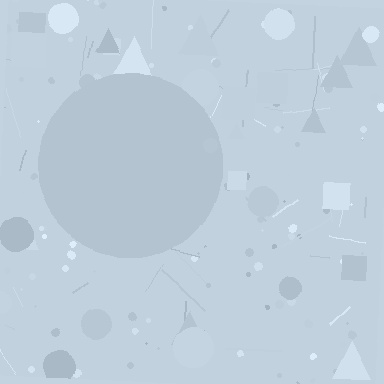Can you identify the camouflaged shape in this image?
The camouflaged shape is a circle.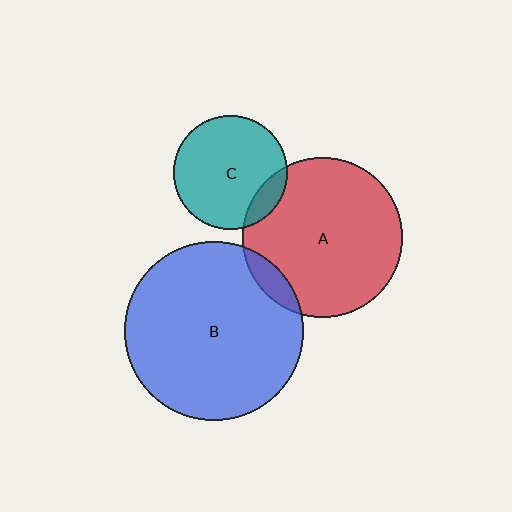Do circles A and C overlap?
Yes.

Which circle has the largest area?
Circle B (blue).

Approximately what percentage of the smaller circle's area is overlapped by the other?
Approximately 10%.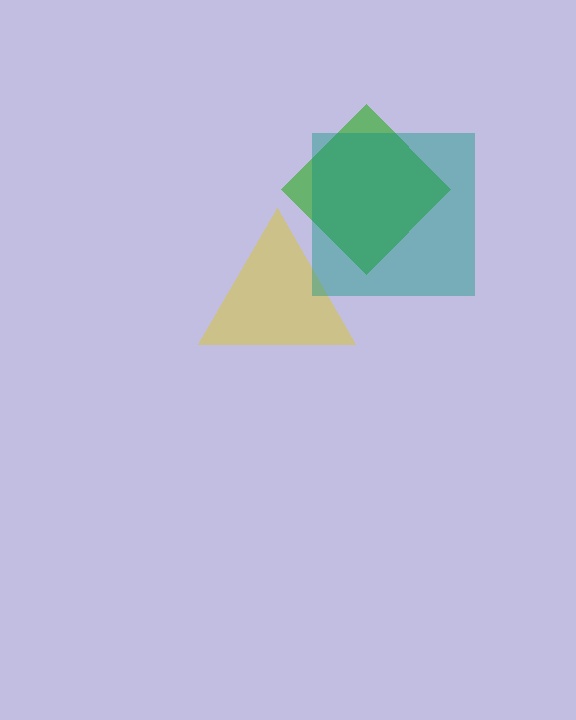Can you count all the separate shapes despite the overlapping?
Yes, there are 3 separate shapes.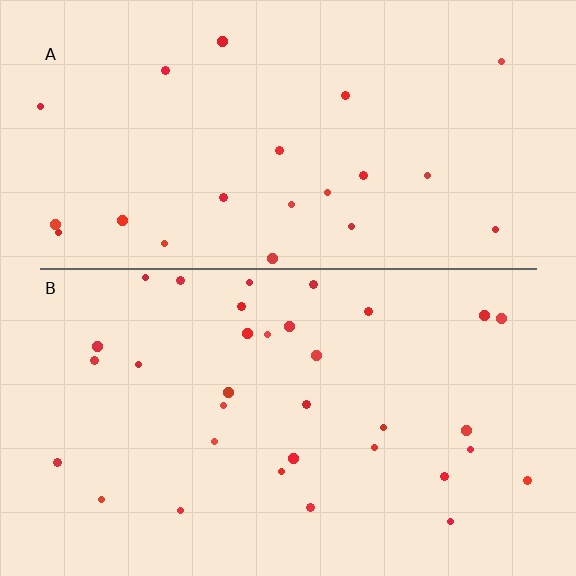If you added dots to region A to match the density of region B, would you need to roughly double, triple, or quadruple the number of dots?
Approximately double.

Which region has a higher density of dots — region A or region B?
B (the bottom).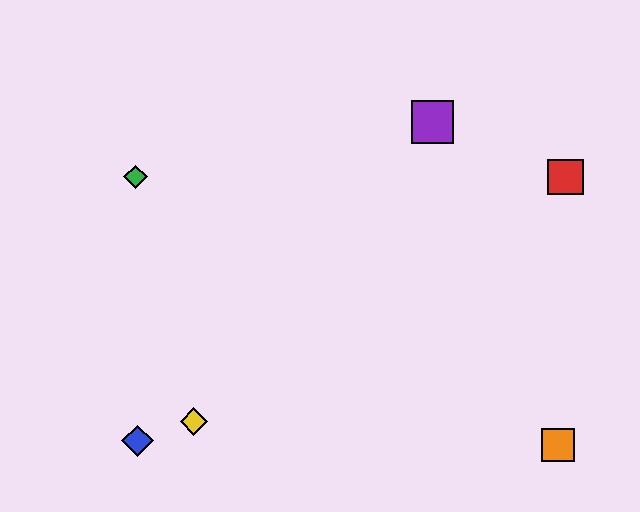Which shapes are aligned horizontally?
The red square, the green diamond are aligned horizontally.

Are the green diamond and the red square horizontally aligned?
Yes, both are at y≈177.